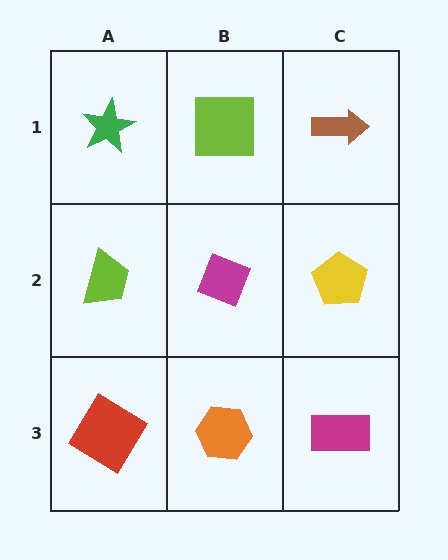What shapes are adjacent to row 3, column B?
A magenta diamond (row 2, column B), a red diamond (row 3, column A), a magenta rectangle (row 3, column C).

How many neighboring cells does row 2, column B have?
4.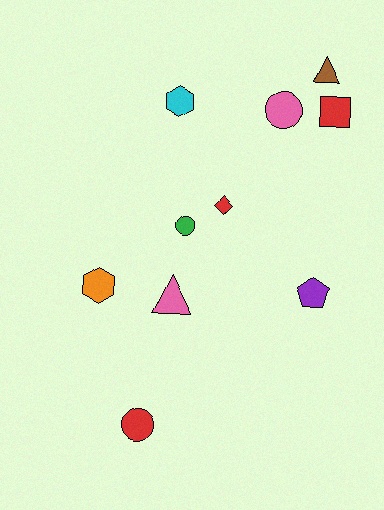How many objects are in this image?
There are 10 objects.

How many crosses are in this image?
There are no crosses.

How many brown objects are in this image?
There is 1 brown object.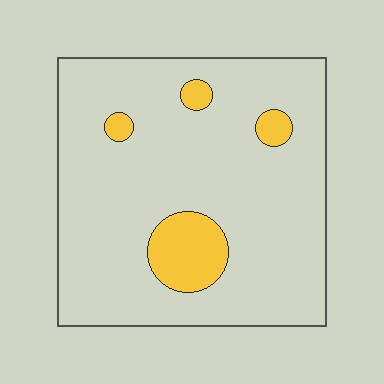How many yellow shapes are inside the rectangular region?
4.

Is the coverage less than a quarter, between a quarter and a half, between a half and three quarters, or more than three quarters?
Less than a quarter.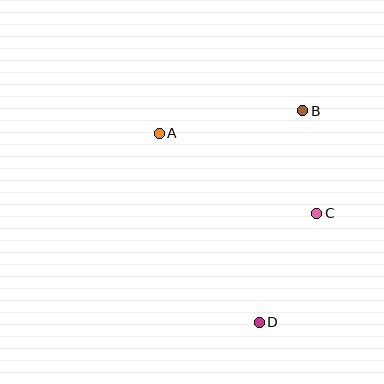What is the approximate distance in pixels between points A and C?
The distance between A and C is approximately 176 pixels.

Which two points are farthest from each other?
Points B and D are farthest from each other.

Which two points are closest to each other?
Points B and C are closest to each other.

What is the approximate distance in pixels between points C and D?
The distance between C and D is approximately 123 pixels.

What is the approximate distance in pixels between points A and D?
The distance between A and D is approximately 214 pixels.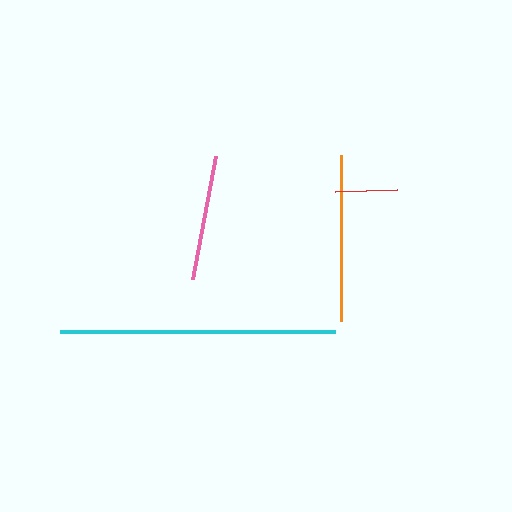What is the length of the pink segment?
The pink segment is approximately 126 pixels long.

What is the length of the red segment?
The red segment is approximately 62 pixels long.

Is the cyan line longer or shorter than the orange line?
The cyan line is longer than the orange line.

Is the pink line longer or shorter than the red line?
The pink line is longer than the red line.